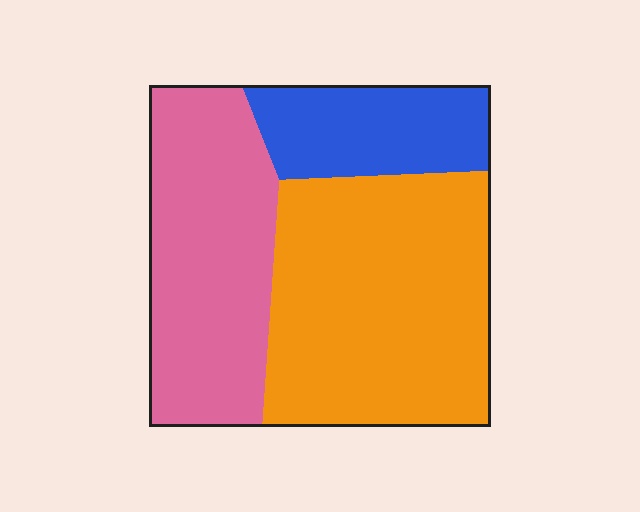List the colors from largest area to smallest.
From largest to smallest: orange, pink, blue.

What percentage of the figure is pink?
Pink takes up about one third (1/3) of the figure.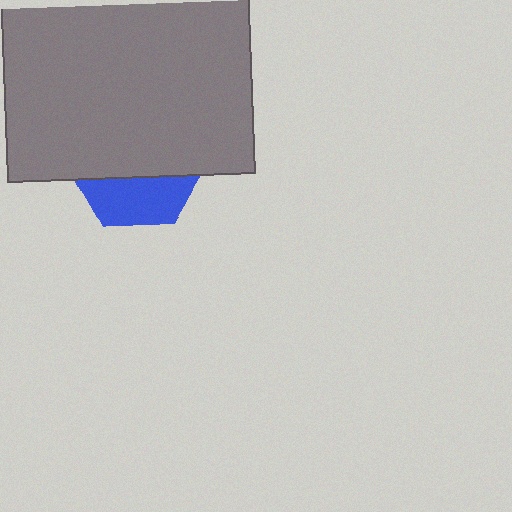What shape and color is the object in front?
The object in front is a gray rectangle.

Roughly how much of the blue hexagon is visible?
A small part of it is visible (roughly 36%).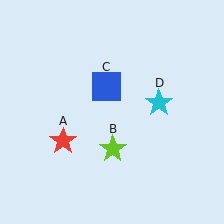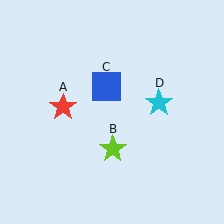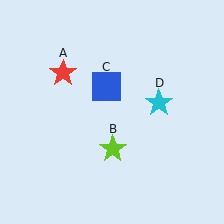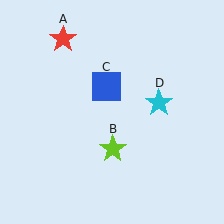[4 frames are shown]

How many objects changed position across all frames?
1 object changed position: red star (object A).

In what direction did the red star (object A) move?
The red star (object A) moved up.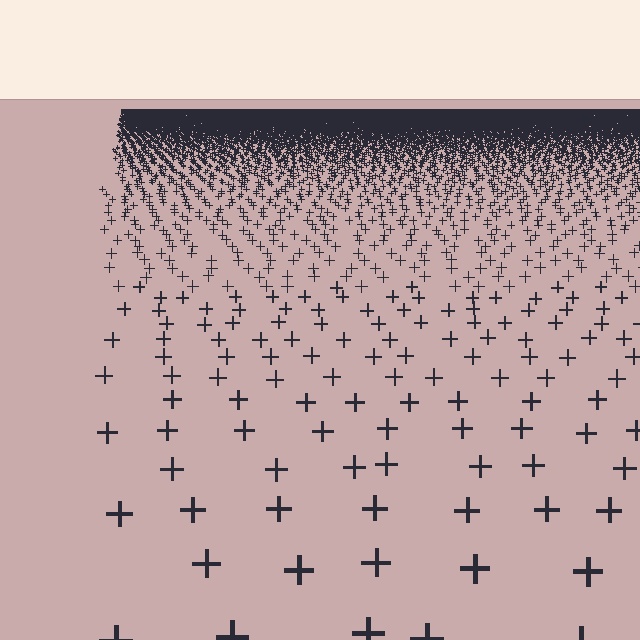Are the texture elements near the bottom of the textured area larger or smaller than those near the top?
Larger. Near the bottom, elements are closer to the viewer and appear at a bigger on-screen size.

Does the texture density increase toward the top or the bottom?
Density increases toward the top.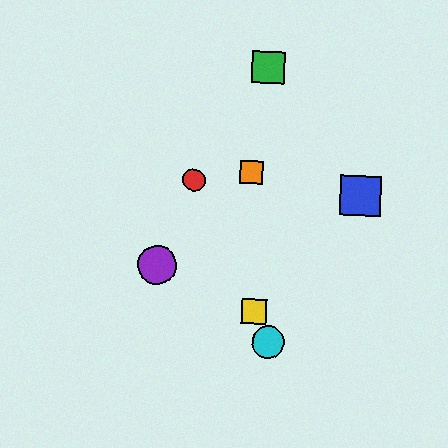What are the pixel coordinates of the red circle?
The red circle is at (194, 180).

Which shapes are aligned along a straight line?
The red circle, the yellow square, the cyan circle are aligned along a straight line.